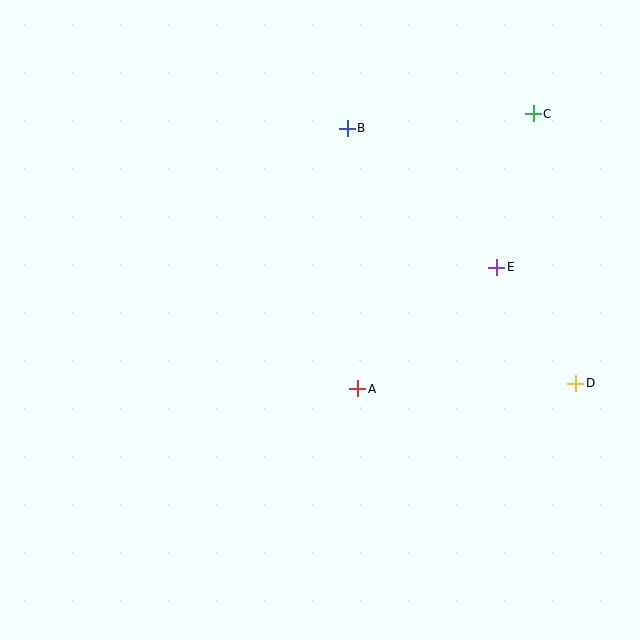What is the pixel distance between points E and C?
The distance between E and C is 158 pixels.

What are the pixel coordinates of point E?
Point E is at (497, 268).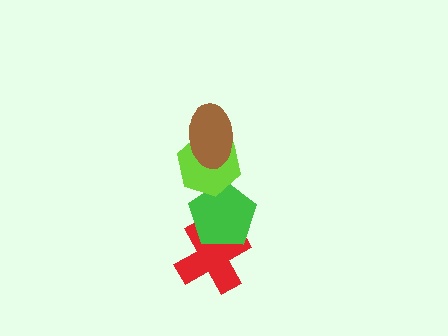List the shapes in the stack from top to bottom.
From top to bottom: the brown ellipse, the lime hexagon, the green pentagon, the red cross.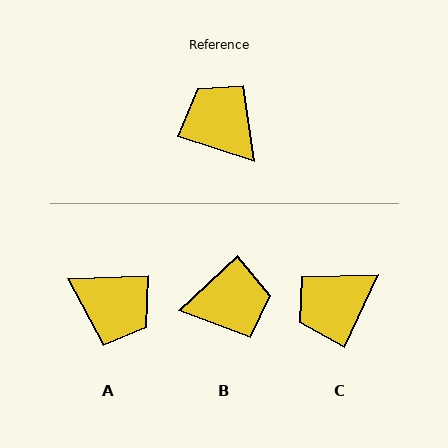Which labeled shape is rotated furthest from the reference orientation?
A, about 160 degrees away.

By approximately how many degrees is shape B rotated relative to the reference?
Approximately 119 degrees clockwise.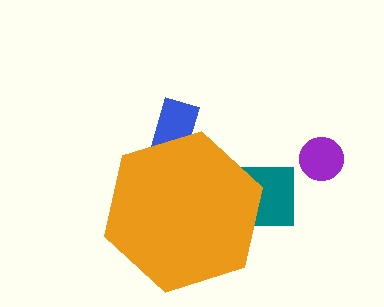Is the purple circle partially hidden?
No, the purple circle is fully visible.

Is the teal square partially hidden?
Yes, the teal square is partially hidden behind the orange hexagon.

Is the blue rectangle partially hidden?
Yes, the blue rectangle is partially hidden behind the orange hexagon.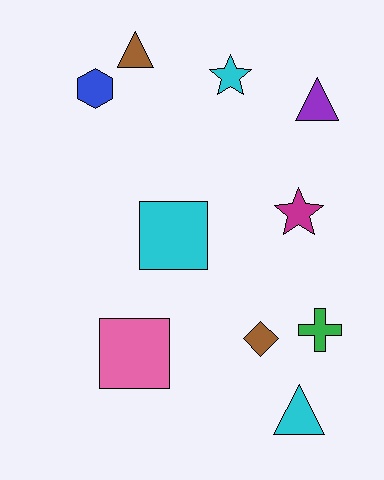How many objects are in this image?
There are 10 objects.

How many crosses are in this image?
There is 1 cross.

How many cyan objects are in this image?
There are 3 cyan objects.